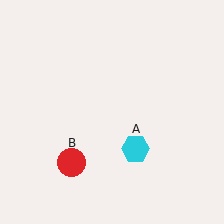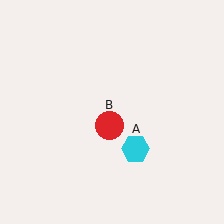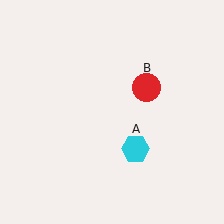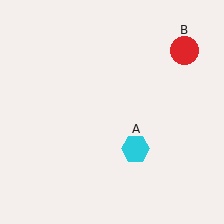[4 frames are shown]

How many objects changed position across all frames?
1 object changed position: red circle (object B).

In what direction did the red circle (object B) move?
The red circle (object B) moved up and to the right.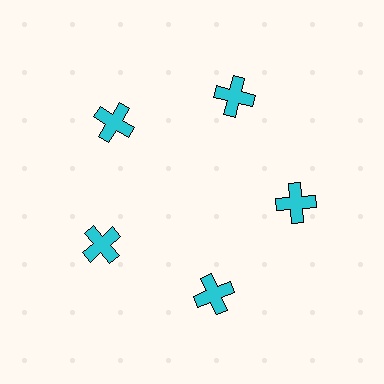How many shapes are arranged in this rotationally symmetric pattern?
There are 5 shapes, arranged in 5 groups of 1.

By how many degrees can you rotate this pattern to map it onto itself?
The pattern maps onto itself every 72 degrees of rotation.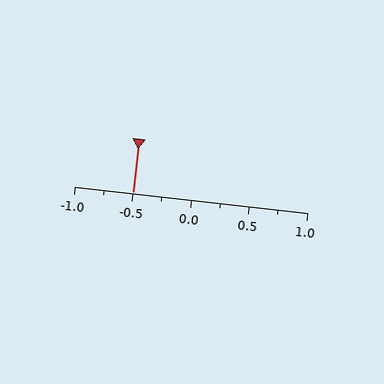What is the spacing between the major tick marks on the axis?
The major ticks are spaced 0.5 apart.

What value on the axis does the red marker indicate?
The marker indicates approximately -0.5.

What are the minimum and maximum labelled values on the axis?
The axis runs from -1.0 to 1.0.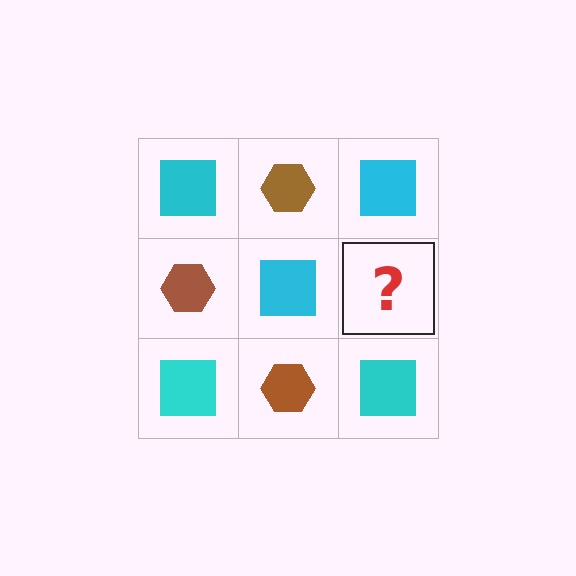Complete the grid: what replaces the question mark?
The question mark should be replaced with a brown hexagon.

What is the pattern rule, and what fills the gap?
The rule is that it alternates cyan square and brown hexagon in a checkerboard pattern. The gap should be filled with a brown hexagon.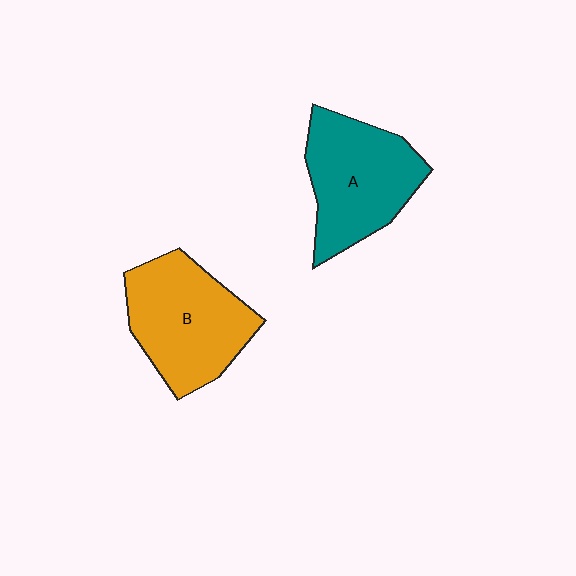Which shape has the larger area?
Shape B (orange).